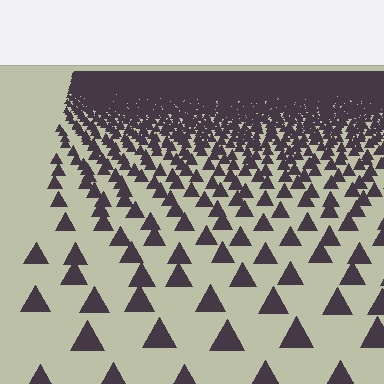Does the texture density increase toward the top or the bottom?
Density increases toward the top.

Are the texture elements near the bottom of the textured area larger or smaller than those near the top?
Larger. Near the bottom, elements are closer to the viewer and appear at a bigger on-screen size.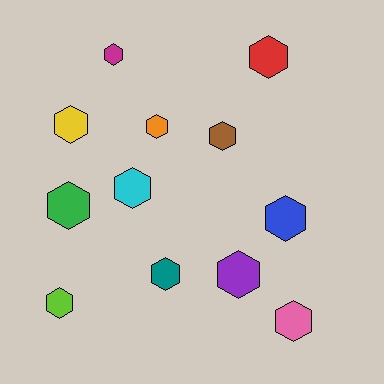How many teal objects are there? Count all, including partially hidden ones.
There is 1 teal object.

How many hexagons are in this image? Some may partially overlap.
There are 12 hexagons.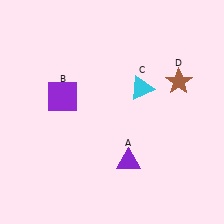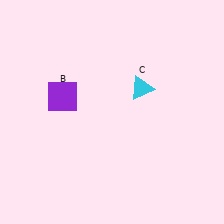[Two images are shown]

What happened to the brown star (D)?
The brown star (D) was removed in Image 2. It was in the top-right area of Image 1.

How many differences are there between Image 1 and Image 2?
There are 2 differences between the two images.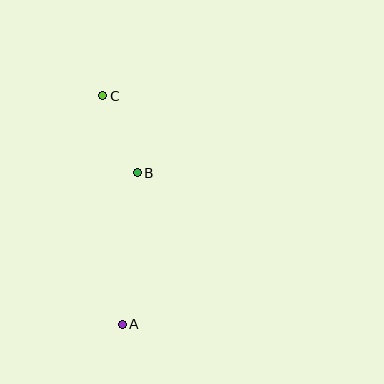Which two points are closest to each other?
Points B and C are closest to each other.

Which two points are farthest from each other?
Points A and C are farthest from each other.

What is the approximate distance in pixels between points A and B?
The distance between A and B is approximately 153 pixels.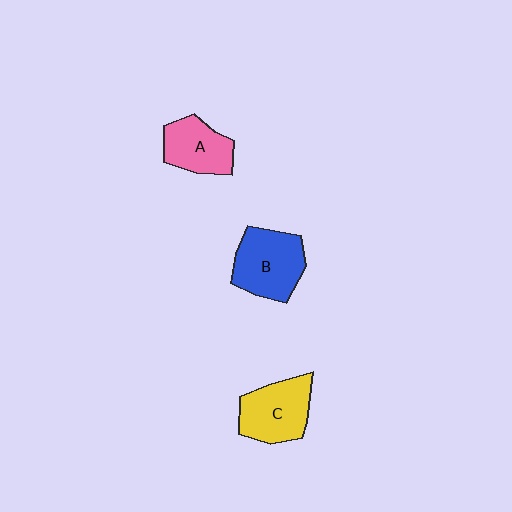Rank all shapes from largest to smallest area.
From largest to smallest: B (blue), C (yellow), A (pink).